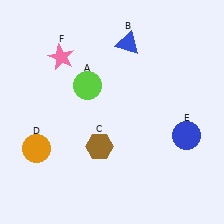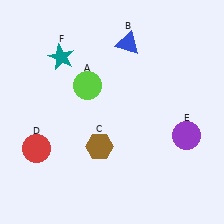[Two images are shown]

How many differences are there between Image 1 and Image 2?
There are 3 differences between the two images.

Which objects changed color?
D changed from orange to red. E changed from blue to purple. F changed from pink to teal.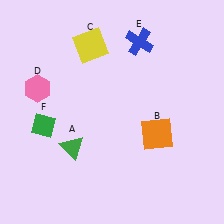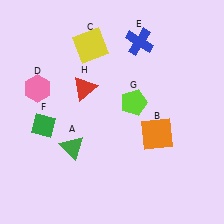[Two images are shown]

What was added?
A lime pentagon (G), a red triangle (H) were added in Image 2.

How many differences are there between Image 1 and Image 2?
There are 2 differences between the two images.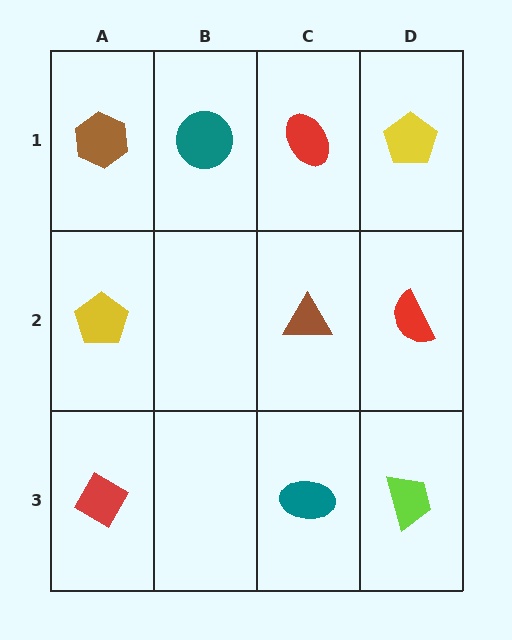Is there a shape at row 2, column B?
No, that cell is empty.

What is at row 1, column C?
A red ellipse.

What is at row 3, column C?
A teal ellipse.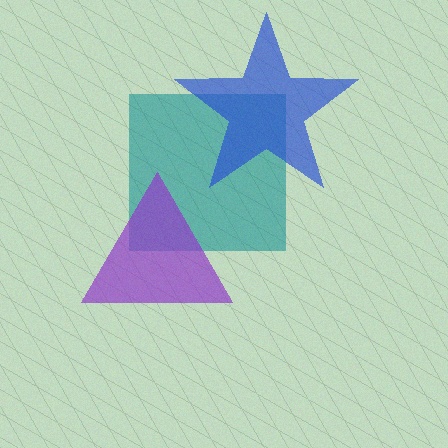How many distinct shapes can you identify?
There are 3 distinct shapes: a teal square, a blue star, a purple triangle.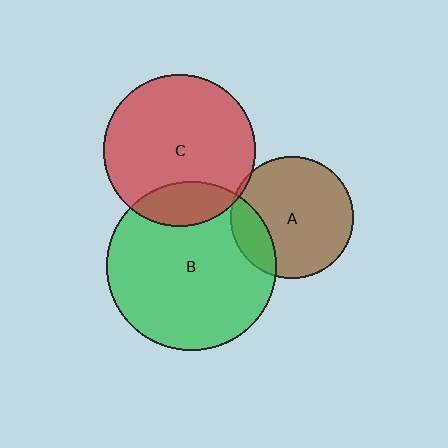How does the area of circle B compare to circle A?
Approximately 1.9 times.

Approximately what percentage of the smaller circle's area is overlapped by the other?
Approximately 20%.